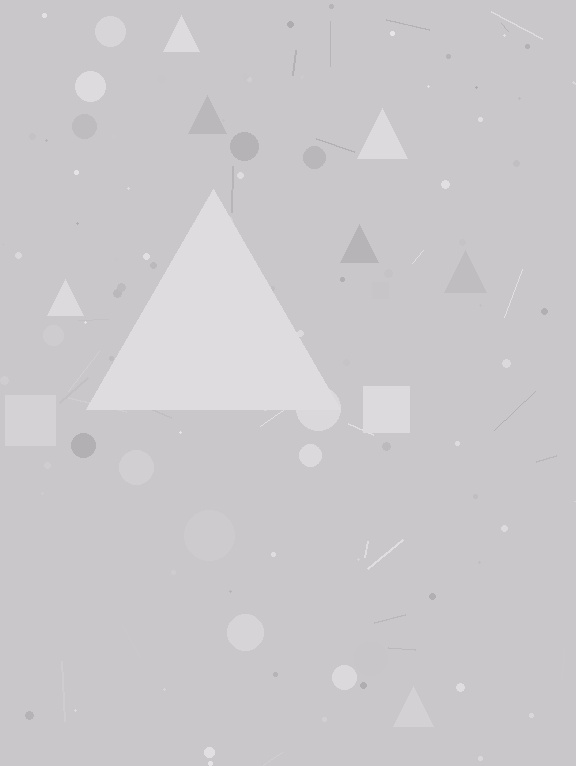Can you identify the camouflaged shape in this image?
The camouflaged shape is a triangle.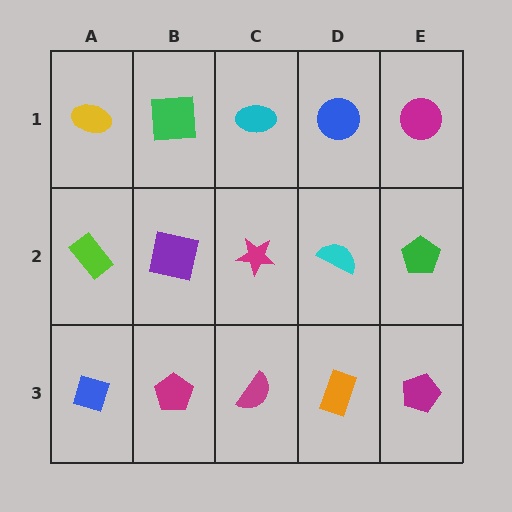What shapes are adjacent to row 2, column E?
A magenta circle (row 1, column E), a magenta pentagon (row 3, column E), a cyan semicircle (row 2, column D).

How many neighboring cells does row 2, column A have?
3.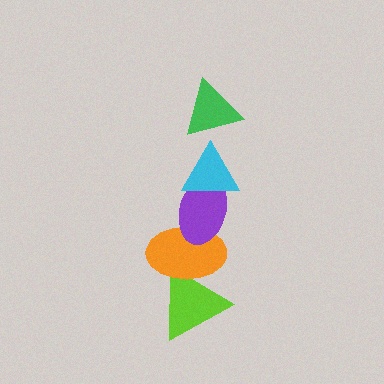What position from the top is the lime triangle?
The lime triangle is 5th from the top.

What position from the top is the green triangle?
The green triangle is 1st from the top.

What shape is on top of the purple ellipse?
The cyan triangle is on top of the purple ellipse.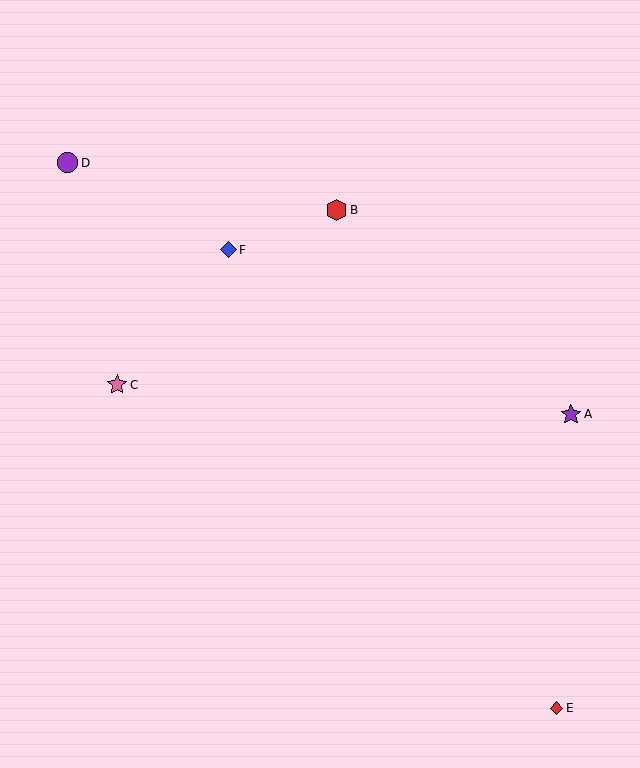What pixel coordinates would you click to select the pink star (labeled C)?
Click at (117, 385) to select the pink star C.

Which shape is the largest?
The red hexagon (labeled B) is the largest.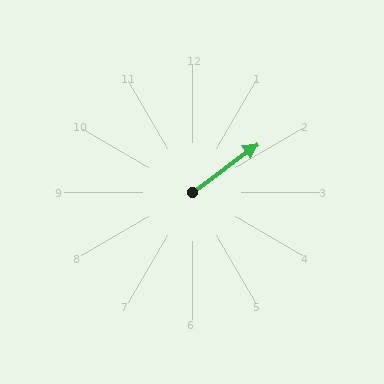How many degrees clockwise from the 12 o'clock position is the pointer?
Approximately 54 degrees.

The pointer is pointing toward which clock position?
Roughly 2 o'clock.